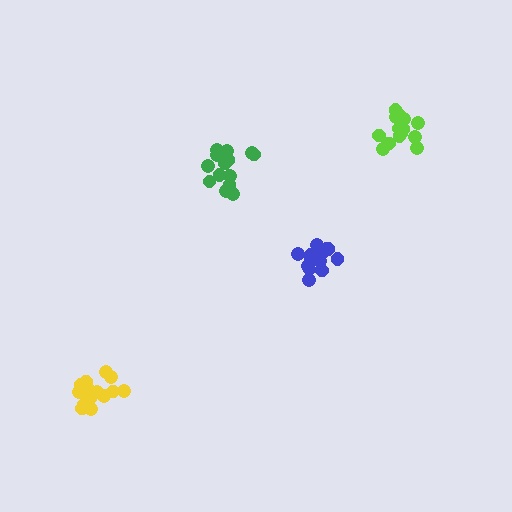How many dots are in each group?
Group 1: 14 dots, Group 2: 14 dots, Group 3: 16 dots, Group 4: 14 dots (58 total).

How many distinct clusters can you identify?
There are 4 distinct clusters.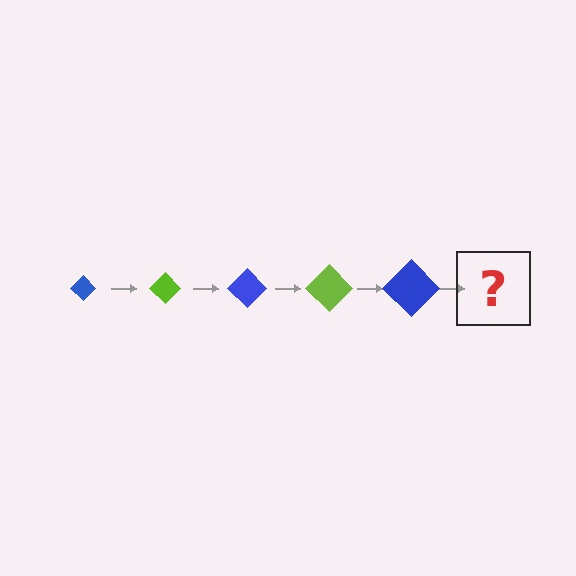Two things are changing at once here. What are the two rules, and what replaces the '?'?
The two rules are that the diamond grows larger each step and the color cycles through blue and lime. The '?' should be a lime diamond, larger than the previous one.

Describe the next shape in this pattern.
It should be a lime diamond, larger than the previous one.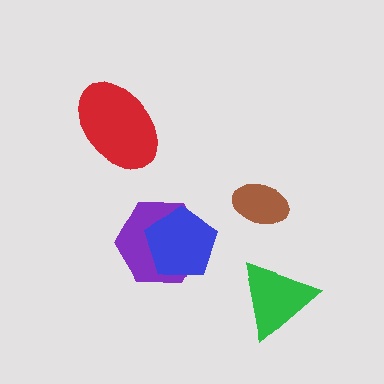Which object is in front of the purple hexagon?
The blue pentagon is in front of the purple hexagon.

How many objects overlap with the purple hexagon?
1 object overlaps with the purple hexagon.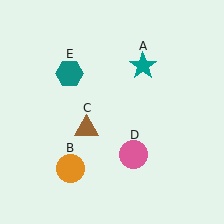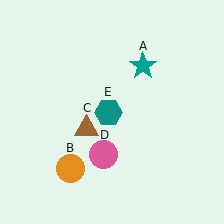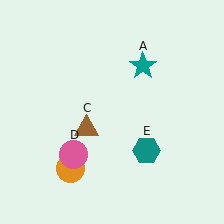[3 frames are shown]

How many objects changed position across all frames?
2 objects changed position: pink circle (object D), teal hexagon (object E).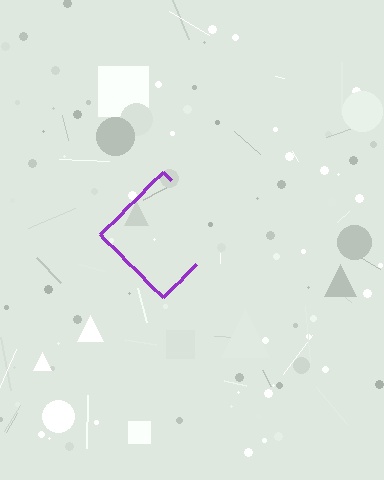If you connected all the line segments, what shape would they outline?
They would outline a diamond.